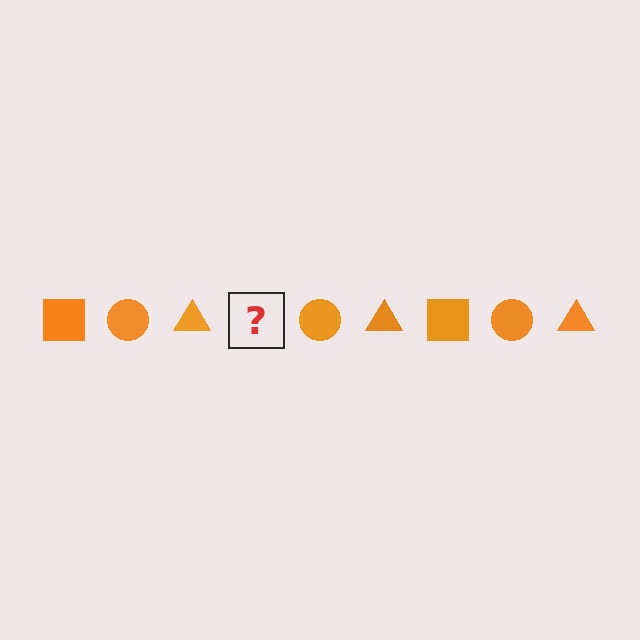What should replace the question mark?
The question mark should be replaced with an orange square.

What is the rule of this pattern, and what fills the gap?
The rule is that the pattern cycles through square, circle, triangle shapes in orange. The gap should be filled with an orange square.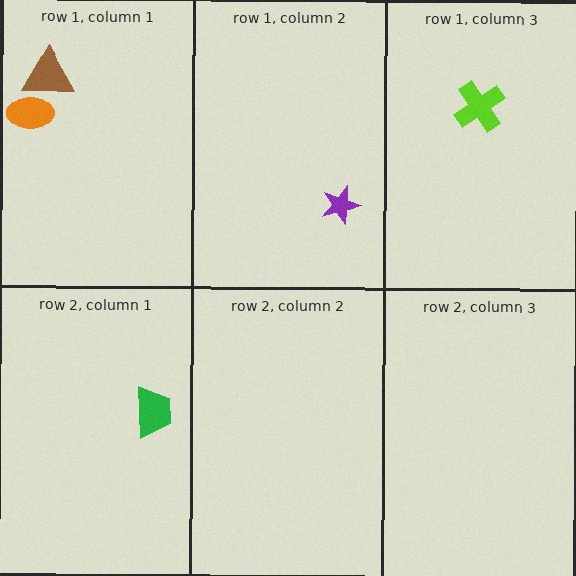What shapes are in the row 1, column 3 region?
The lime cross.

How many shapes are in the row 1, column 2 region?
1.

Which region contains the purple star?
The row 1, column 2 region.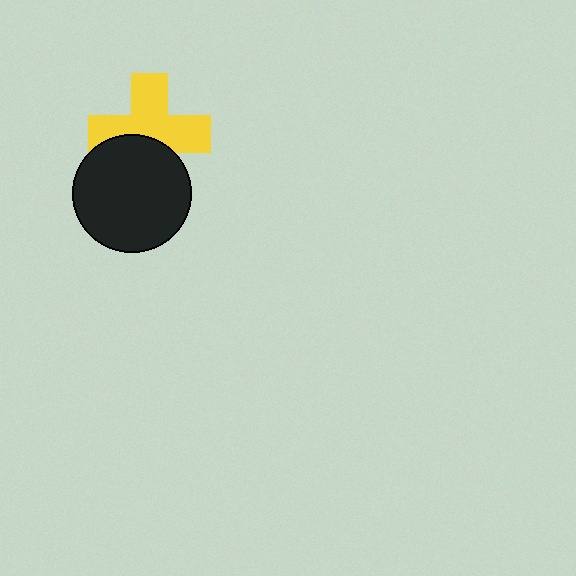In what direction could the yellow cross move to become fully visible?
The yellow cross could move up. That would shift it out from behind the black circle entirely.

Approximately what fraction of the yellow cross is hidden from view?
Roughly 35% of the yellow cross is hidden behind the black circle.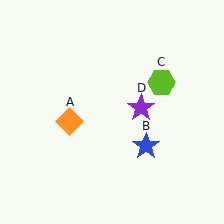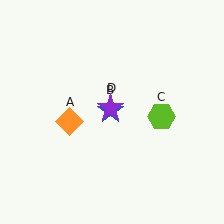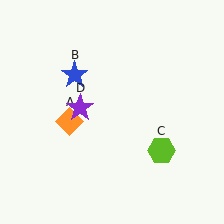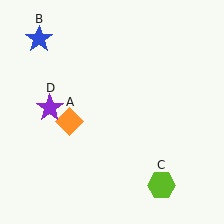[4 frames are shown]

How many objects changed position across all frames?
3 objects changed position: blue star (object B), lime hexagon (object C), purple star (object D).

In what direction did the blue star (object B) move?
The blue star (object B) moved up and to the left.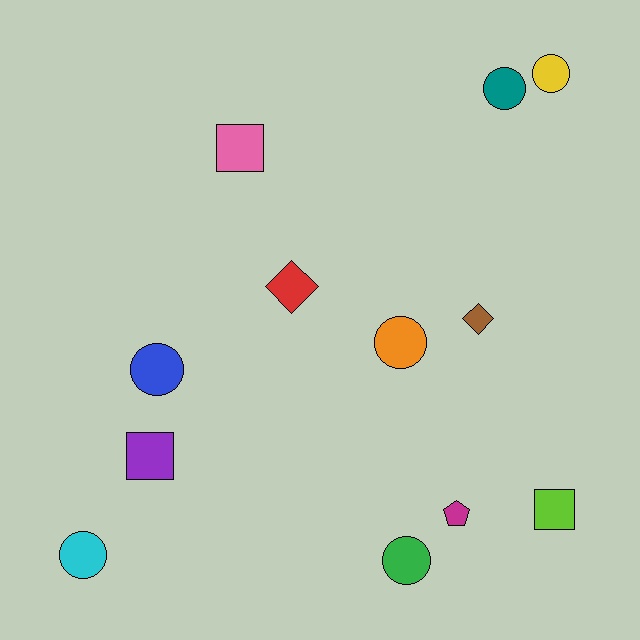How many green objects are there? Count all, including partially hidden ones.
There is 1 green object.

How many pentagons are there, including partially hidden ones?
There is 1 pentagon.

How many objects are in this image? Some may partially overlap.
There are 12 objects.